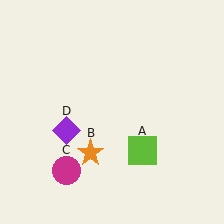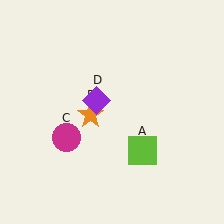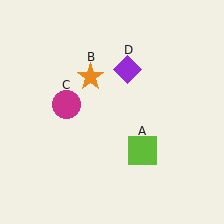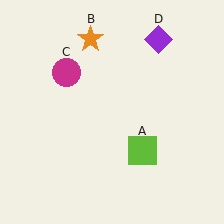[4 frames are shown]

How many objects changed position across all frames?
3 objects changed position: orange star (object B), magenta circle (object C), purple diamond (object D).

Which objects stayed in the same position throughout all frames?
Lime square (object A) remained stationary.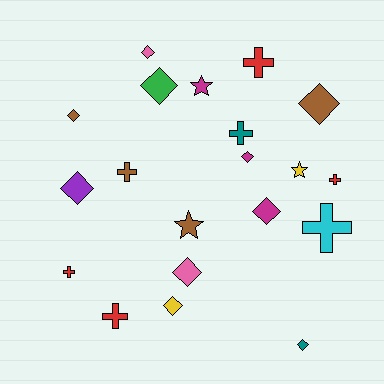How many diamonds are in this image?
There are 10 diamonds.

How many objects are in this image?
There are 20 objects.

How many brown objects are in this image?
There are 4 brown objects.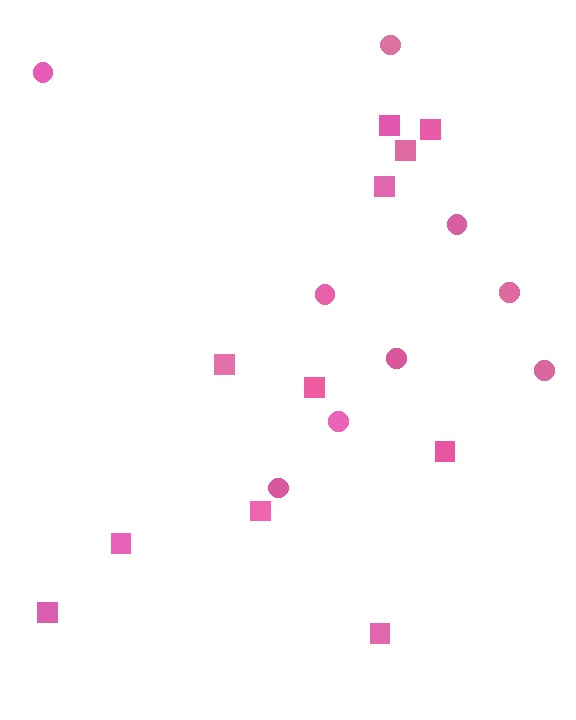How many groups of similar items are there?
There are 2 groups: one group of squares (11) and one group of circles (9).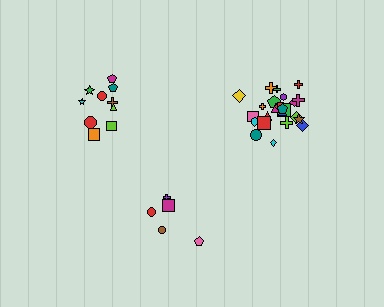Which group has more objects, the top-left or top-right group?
The top-right group.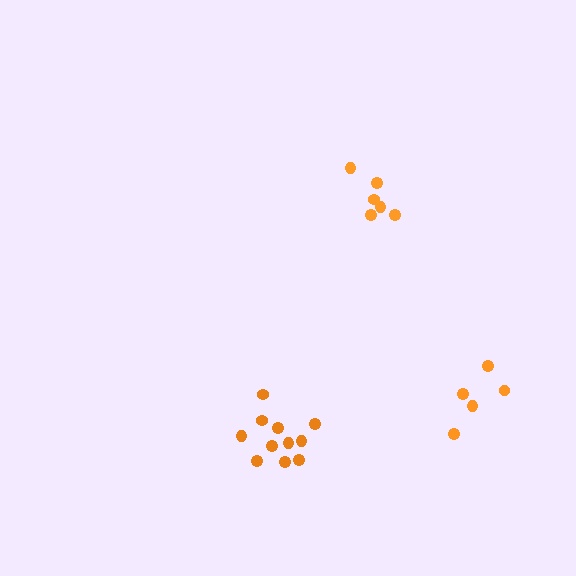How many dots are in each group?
Group 1: 6 dots, Group 2: 5 dots, Group 3: 11 dots (22 total).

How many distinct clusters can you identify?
There are 3 distinct clusters.